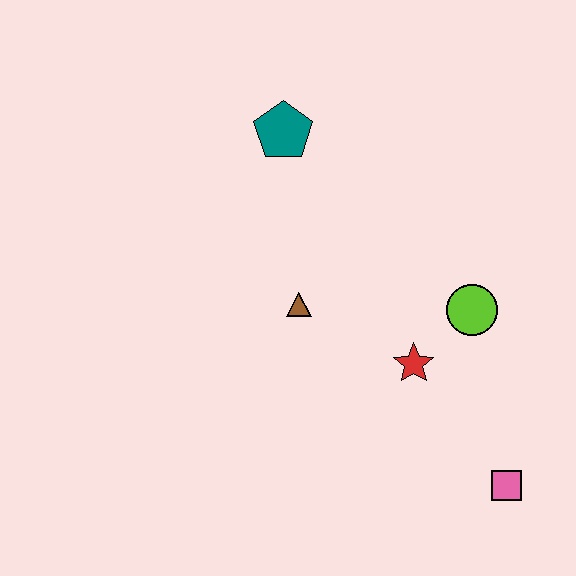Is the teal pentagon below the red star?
No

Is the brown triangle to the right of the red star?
No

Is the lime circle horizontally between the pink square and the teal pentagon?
Yes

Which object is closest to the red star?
The lime circle is closest to the red star.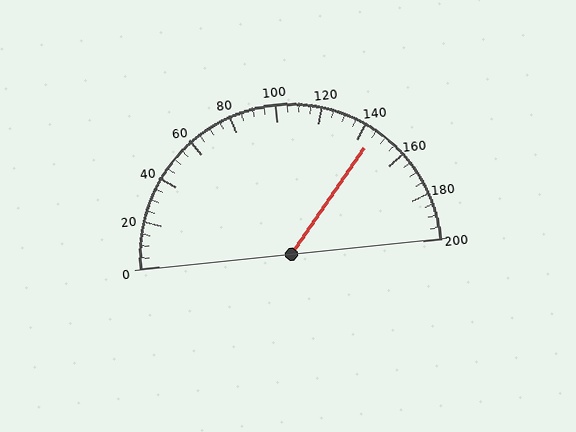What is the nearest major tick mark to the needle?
The nearest major tick mark is 140.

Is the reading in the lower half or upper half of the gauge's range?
The reading is in the upper half of the range (0 to 200).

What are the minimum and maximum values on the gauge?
The gauge ranges from 0 to 200.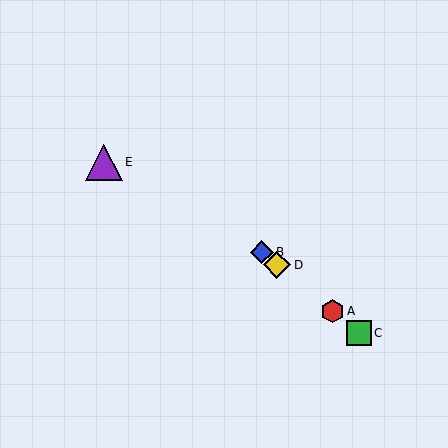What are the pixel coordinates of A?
Object A is at (333, 311).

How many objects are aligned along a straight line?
4 objects (A, B, C, D) are aligned along a straight line.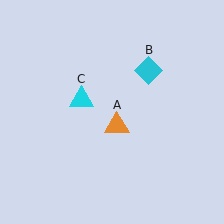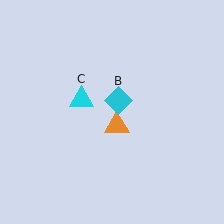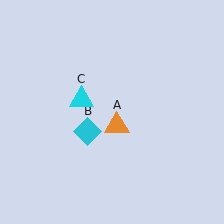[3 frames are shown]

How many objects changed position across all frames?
1 object changed position: cyan diamond (object B).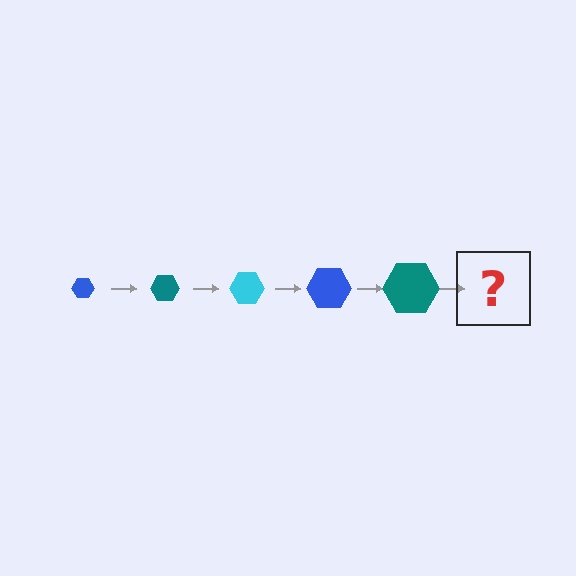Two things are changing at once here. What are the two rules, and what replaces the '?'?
The two rules are that the hexagon grows larger each step and the color cycles through blue, teal, and cyan. The '?' should be a cyan hexagon, larger than the previous one.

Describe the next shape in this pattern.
It should be a cyan hexagon, larger than the previous one.